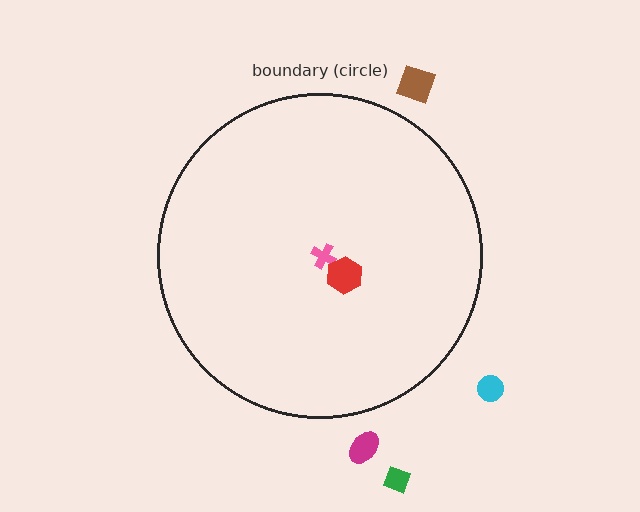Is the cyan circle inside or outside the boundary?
Outside.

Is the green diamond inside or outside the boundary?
Outside.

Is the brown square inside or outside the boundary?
Outside.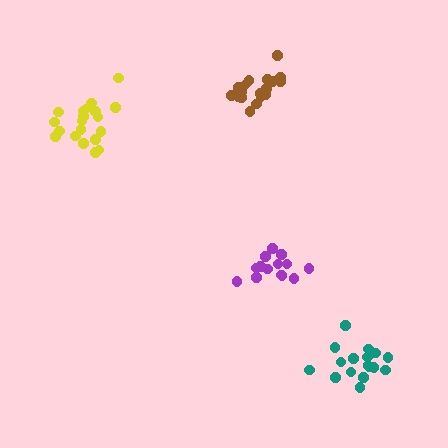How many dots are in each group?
Group 1: 20 dots, Group 2: 14 dots, Group 3: 18 dots, Group 4: 17 dots (69 total).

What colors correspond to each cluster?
The clusters are colored: yellow, purple, brown, teal.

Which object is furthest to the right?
The teal cluster is rightmost.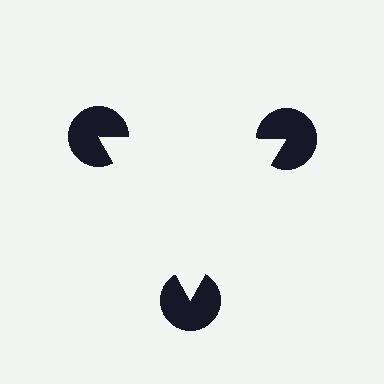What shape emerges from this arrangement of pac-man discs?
An illusory triangle — its edges are inferred from the aligned wedge cuts in the pac-man discs, not physically drawn.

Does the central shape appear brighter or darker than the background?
It typically appears slightly brighter than the background, even though no actual brightness change is drawn.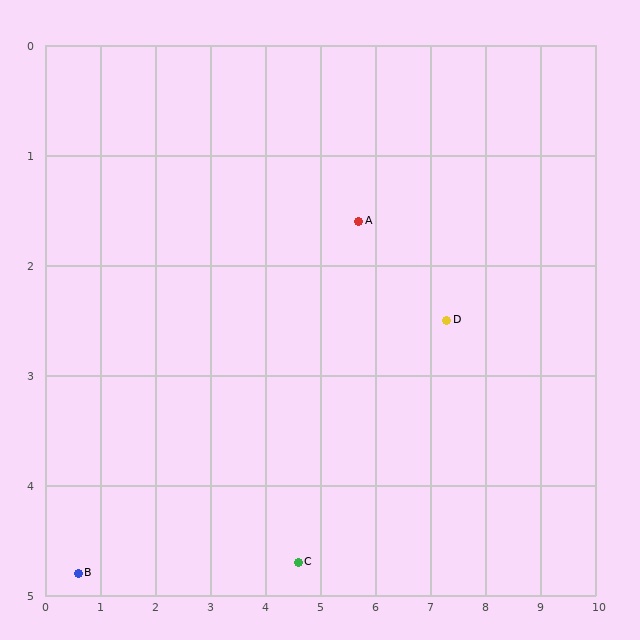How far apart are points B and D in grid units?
Points B and D are about 7.1 grid units apart.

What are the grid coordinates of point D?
Point D is at approximately (7.3, 2.5).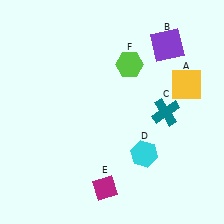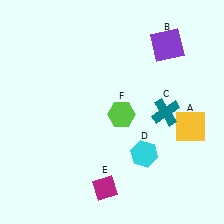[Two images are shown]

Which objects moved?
The objects that moved are: the yellow square (A), the lime hexagon (F).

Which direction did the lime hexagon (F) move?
The lime hexagon (F) moved down.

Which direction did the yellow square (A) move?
The yellow square (A) moved down.